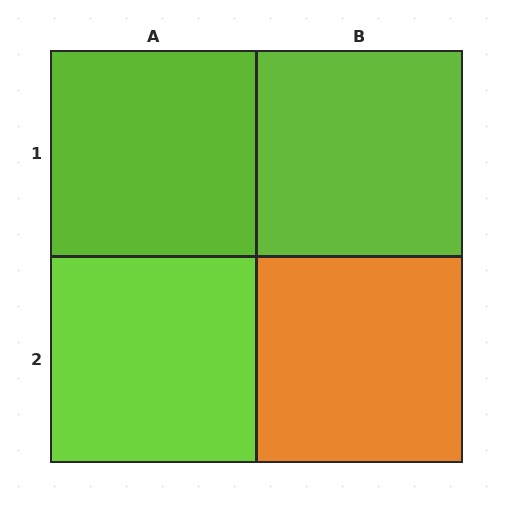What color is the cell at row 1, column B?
Lime.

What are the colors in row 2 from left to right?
Lime, orange.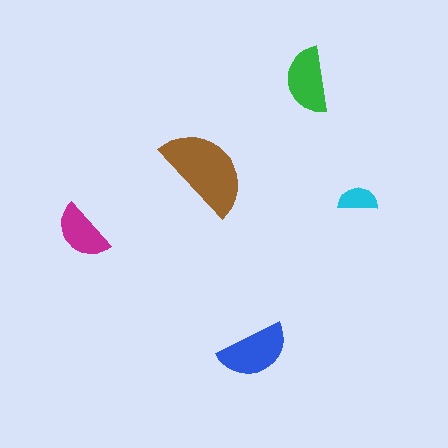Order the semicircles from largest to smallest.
the brown one, the blue one, the green one, the magenta one, the cyan one.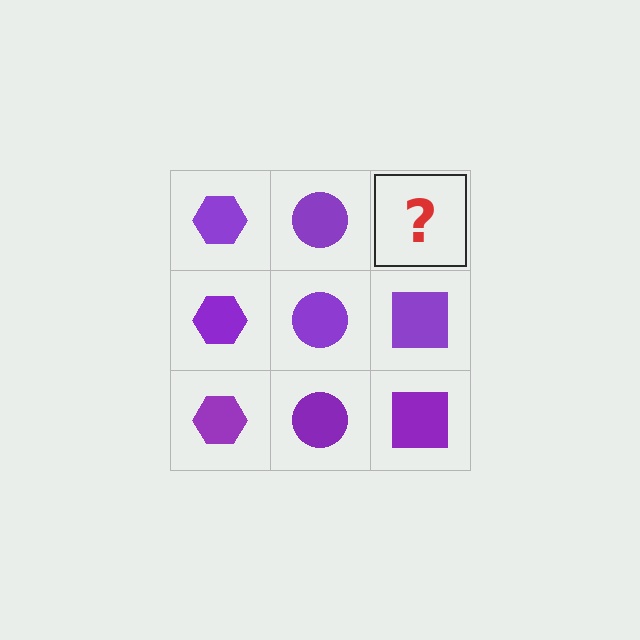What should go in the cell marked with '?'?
The missing cell should contain a purple square.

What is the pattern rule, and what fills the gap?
The rule is that each column has a consistent shape. The gap should be filled with a purple square.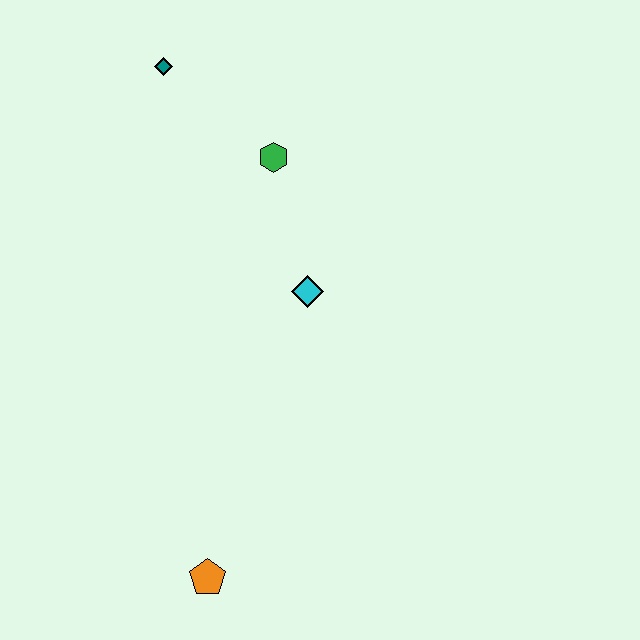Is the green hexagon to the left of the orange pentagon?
No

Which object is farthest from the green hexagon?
The orange pentagon is farthest from the green hexagon.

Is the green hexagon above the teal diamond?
No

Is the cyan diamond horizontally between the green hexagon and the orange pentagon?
No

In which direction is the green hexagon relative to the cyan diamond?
The green hexagon is above the cyan diamond.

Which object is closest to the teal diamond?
The green hexagon is closest to the teal diamond.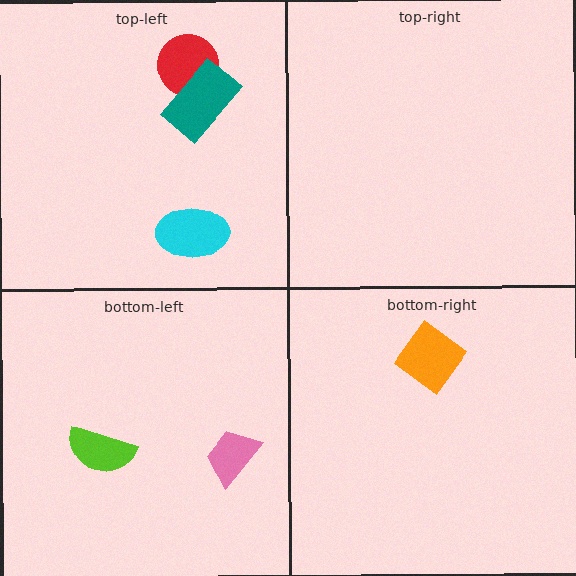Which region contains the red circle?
The top-left region.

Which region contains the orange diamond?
The bottom-right region.